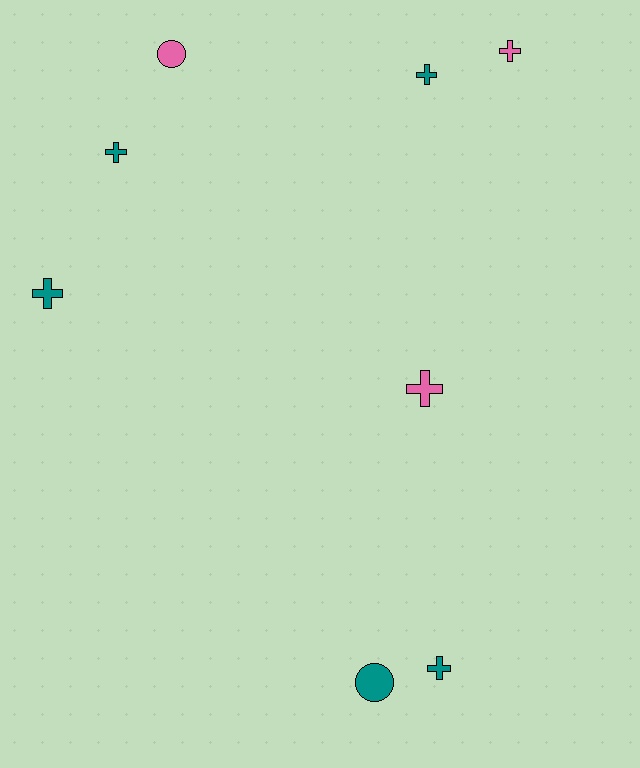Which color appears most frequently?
Teal, with 5 objects.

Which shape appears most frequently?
Cross, with 6 objects.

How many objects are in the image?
There are 8 objects.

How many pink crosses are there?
There are 2 pink crosses.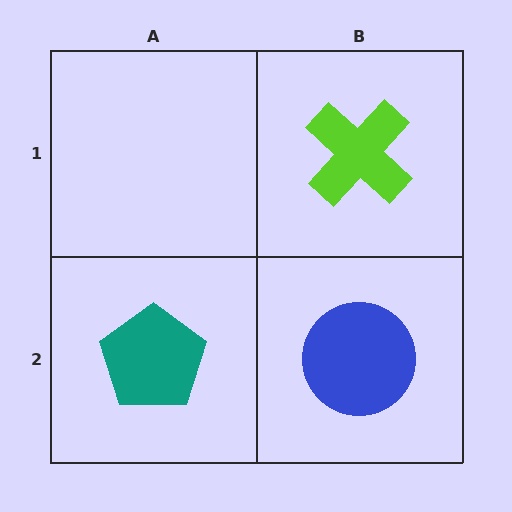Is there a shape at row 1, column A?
No, that cell is empty.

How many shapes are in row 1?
1 shape.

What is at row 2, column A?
A teal pentagon.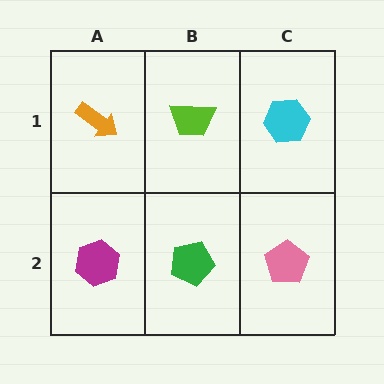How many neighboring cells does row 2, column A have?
2.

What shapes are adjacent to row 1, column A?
A magenta hexagon (row 2, column A), a lime trapezoid (row 1, column B).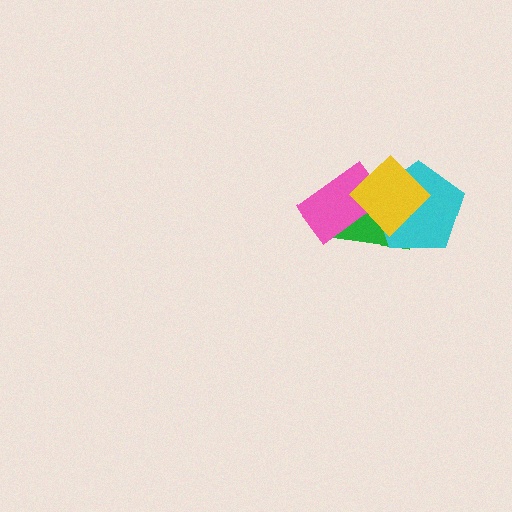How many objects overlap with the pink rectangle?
3 objects overlap with the pink rectangle.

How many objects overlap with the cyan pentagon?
3 objects overlap with the cyan pentagon.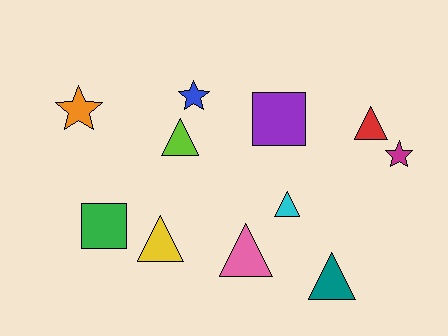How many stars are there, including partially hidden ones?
There are 3 stars.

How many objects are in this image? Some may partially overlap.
There are 11 objects.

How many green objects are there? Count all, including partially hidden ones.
There is 1 green object.